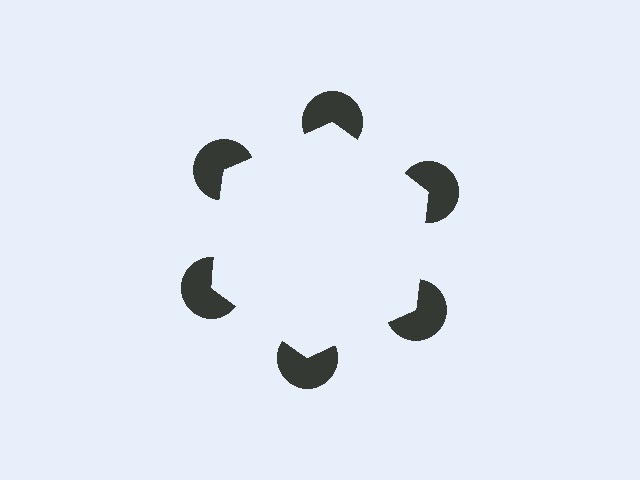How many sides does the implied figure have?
6 sides.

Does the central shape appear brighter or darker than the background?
It typically appears slightly brighter than the background, even though no actual brightness change is drawn.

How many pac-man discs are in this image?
There are 6 — one at each vertex of the illusory hexagon.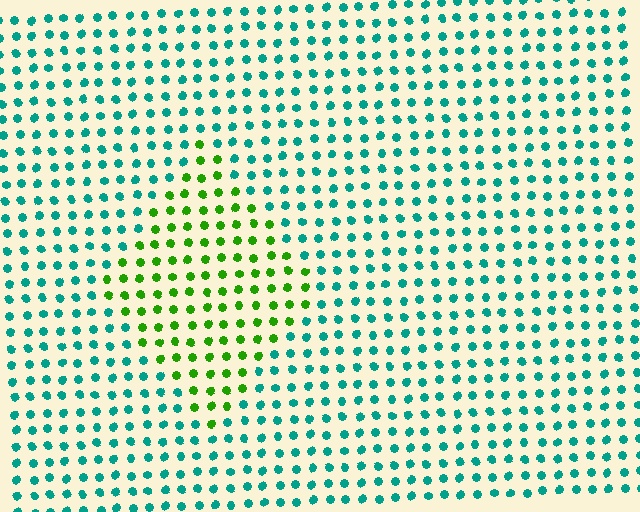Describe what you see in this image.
The image is filled with small teal elements in a uniform arrangement. A diamond-shaped region is visible where the elements are tinted to a slightly different hue, forming a subtle color boundary.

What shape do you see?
I see a diamond.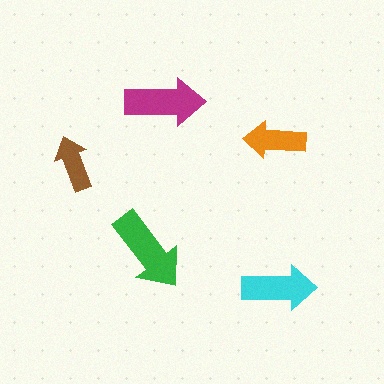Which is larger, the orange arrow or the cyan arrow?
The cyan one.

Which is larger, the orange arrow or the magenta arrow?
The magenta one.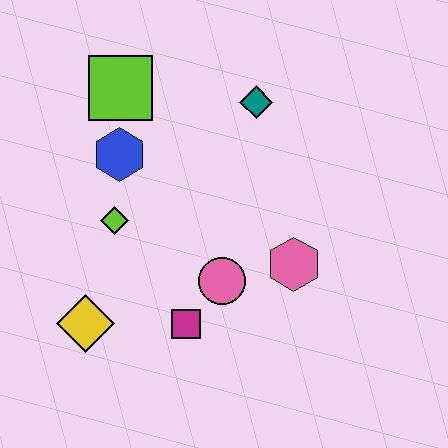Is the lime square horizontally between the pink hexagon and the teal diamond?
No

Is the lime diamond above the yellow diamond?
Yes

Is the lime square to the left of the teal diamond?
Yes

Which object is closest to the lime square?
The blue hexagon is closest to the lime square.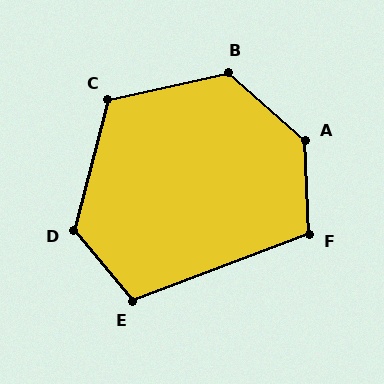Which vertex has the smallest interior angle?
F, at approximately 109 degrees.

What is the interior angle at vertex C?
Approximately 118 degrees (obtuse).